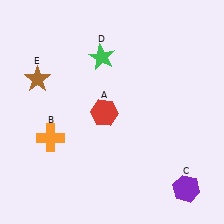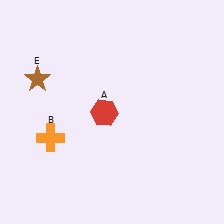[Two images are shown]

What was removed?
The purple hexagon (C), the green star (D) were removed in Image 2.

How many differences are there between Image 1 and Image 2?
There are 2 differences between the two images.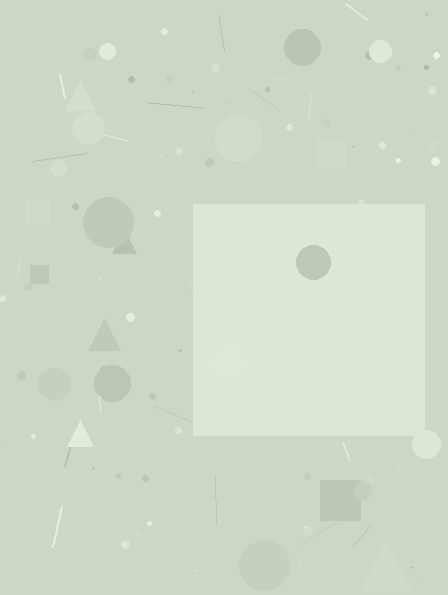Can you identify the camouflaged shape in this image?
The camouflaged shape is a square.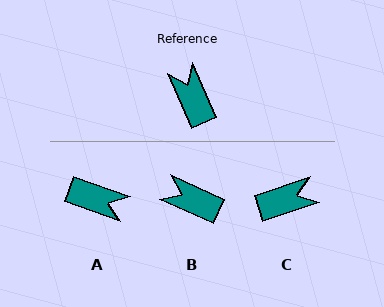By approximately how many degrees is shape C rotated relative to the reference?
Approximately 95 degrees clockwise.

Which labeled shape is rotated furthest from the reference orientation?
A, about 134 degrees away.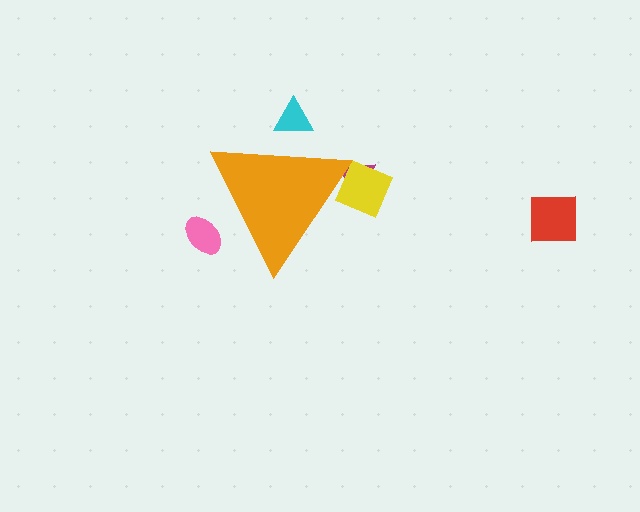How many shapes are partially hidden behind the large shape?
4 shapes are partially hidden.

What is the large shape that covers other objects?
An orange triangle.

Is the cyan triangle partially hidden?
Yes, the cyan triangle is partially hidden behind the orange triangle.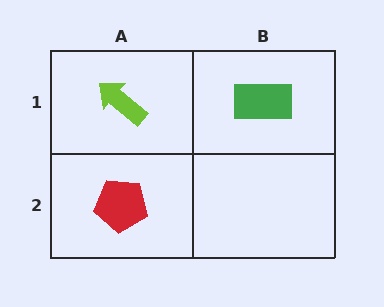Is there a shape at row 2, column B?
No, that cell is empty.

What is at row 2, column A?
A red pentagon.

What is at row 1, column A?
A lime arrow.